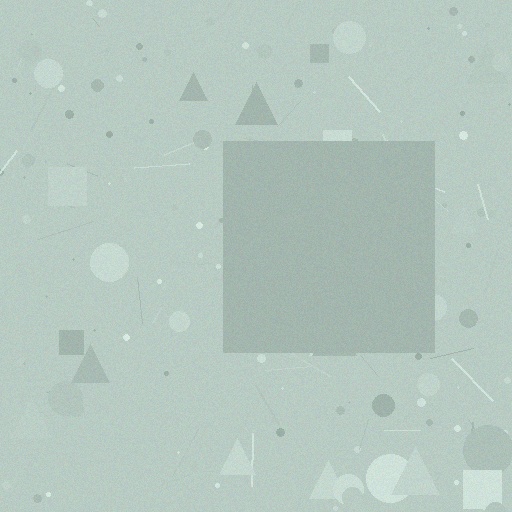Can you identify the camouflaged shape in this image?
The camouflaged shape is a square.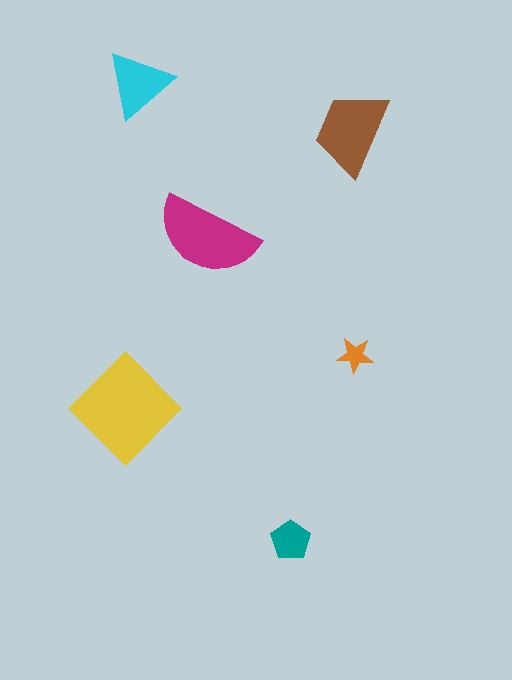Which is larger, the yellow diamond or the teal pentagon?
The yellow diamond.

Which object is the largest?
The yellow diamond.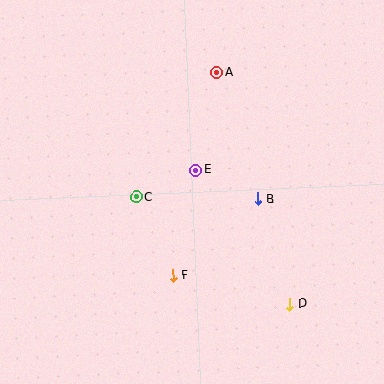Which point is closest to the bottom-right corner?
Point D is closest to the bottom-right corner.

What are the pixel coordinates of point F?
Point F is at (173, 276).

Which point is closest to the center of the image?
Point E at (196, 170) is closest to the center.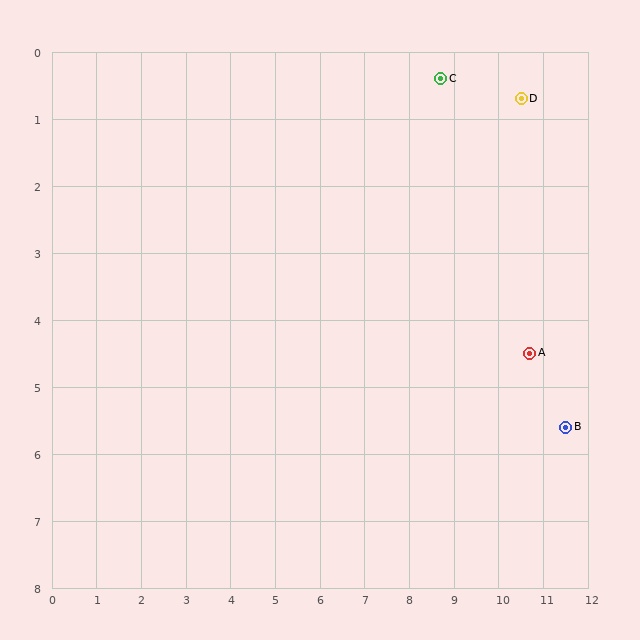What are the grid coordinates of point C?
Point C is at approximately (8.7, 0.4).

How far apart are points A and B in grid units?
Points A and B are about 1.4 grid units apart.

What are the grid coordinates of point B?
Point B is at approximately (11.5, 5.6).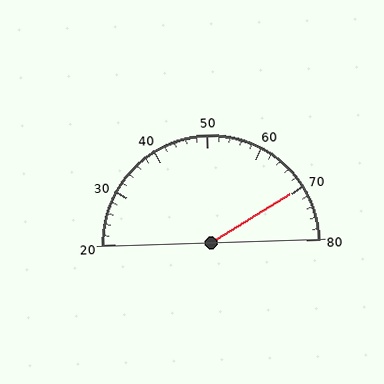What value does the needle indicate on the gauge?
The needle indicates approximately 70.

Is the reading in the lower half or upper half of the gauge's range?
The reading is in the upper half of the range (20 to 80).